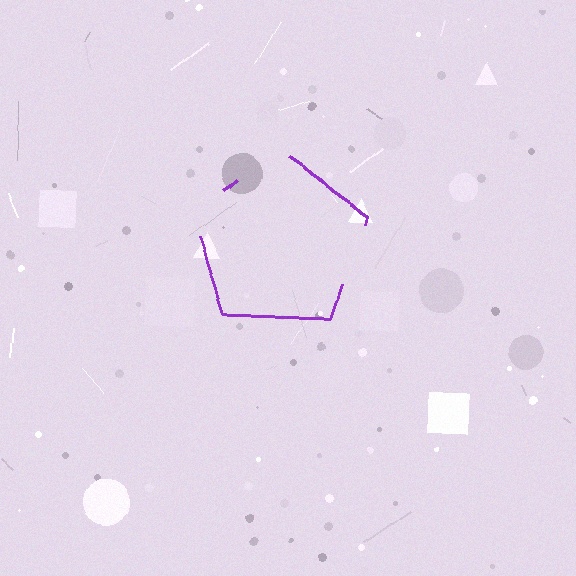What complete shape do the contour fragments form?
The contour fragments form a pentagon.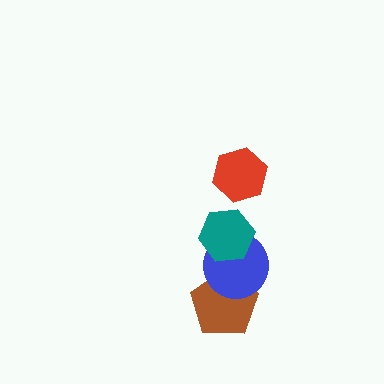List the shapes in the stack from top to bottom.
From top to bottom: the red hexagon, the teal hexagon, the blue circle, the brown pentagon.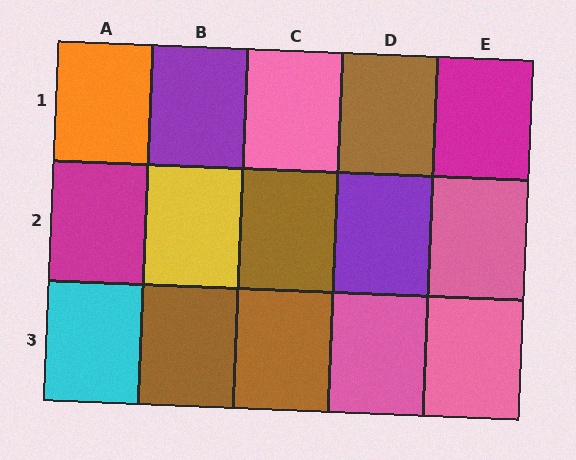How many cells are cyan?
1 cell is cyan.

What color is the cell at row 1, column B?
Purple.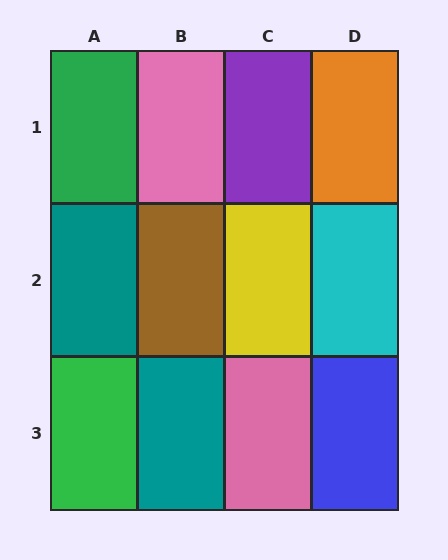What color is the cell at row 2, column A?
Teal.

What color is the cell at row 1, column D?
Orange.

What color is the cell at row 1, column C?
Purple.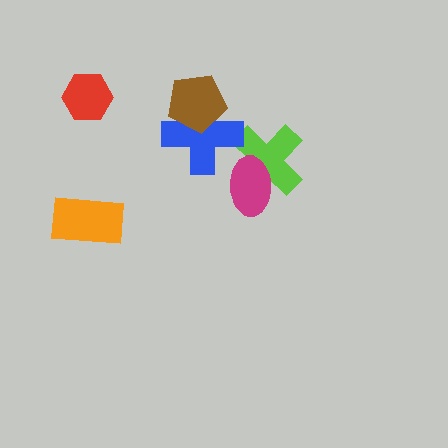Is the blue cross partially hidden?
Yes, it is partially covered by another shape.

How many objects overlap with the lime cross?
2 objects overlap with the lime cross.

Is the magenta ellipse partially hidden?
No, no other shape covers it.